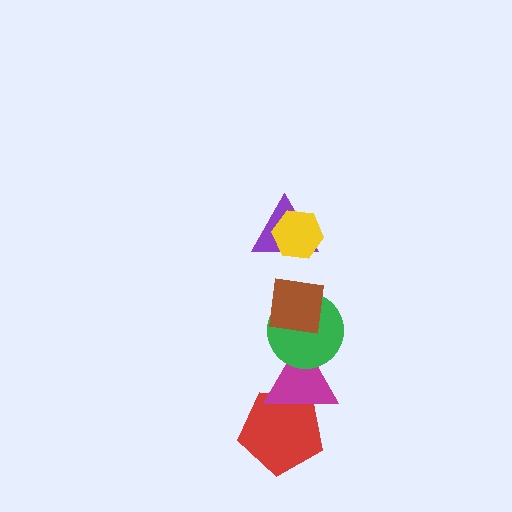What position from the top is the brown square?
The brown square is 3rd from the top.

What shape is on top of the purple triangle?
The yellow hexagon is on top of the purple triangle.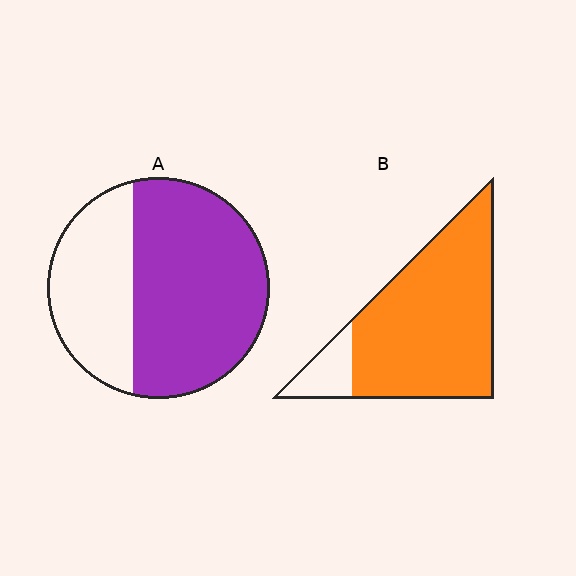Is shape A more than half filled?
Yes.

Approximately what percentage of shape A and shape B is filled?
A is approximately 65% and B is approximately 85%.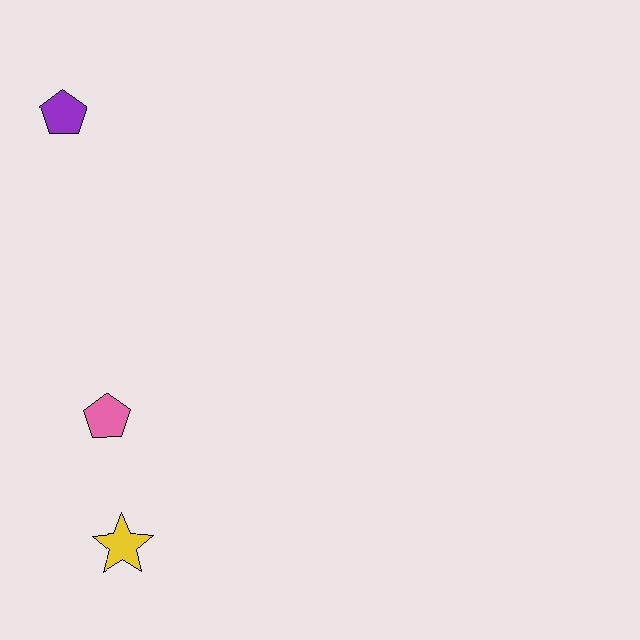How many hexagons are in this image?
There are no hexagons.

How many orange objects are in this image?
There are no orange objects.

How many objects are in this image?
There are 3 objects.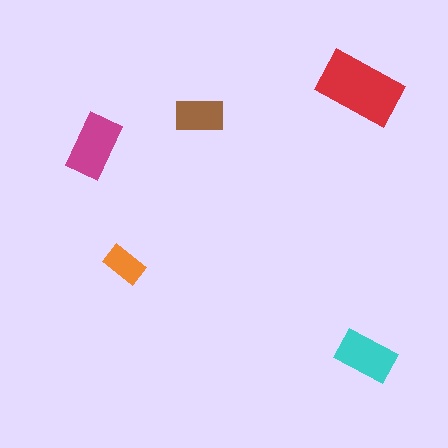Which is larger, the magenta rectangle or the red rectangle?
The red one.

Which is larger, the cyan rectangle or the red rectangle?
The red one.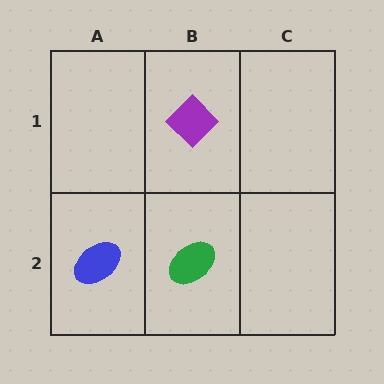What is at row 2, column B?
A green ellipse.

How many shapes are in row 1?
1 shape.